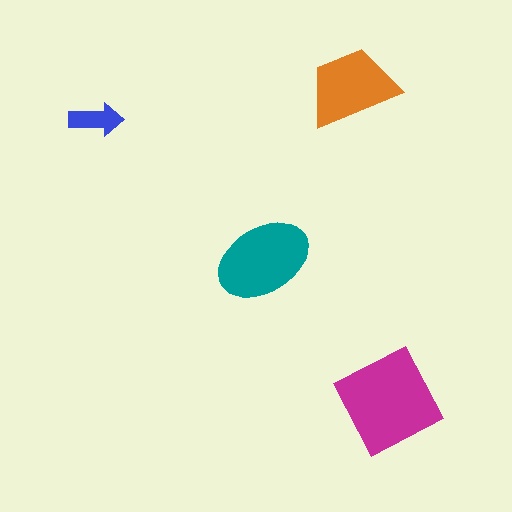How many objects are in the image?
There are 4 objects in the image.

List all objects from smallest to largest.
The blue arrow, the orange trapezoid, the teal ellipse, the magenta square.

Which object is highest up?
The orange trapezoid is topmost.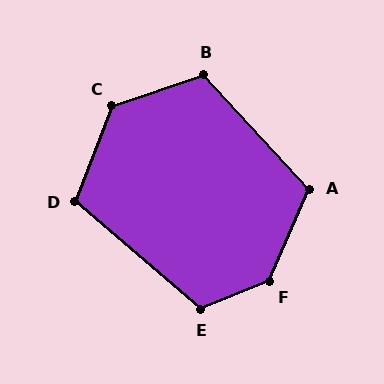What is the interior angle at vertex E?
Approximately 117 degrees (obtuse).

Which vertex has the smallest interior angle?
D, at approximately 109 degrees.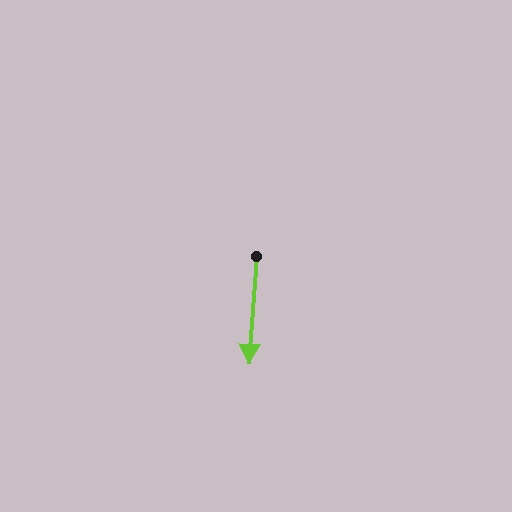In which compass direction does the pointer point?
South.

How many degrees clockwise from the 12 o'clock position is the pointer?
Approximately 184 degrees.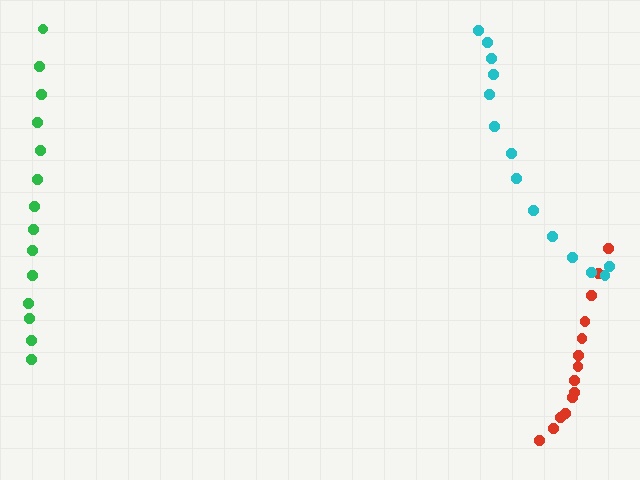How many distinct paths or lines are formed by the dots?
There are 3 distinct paths.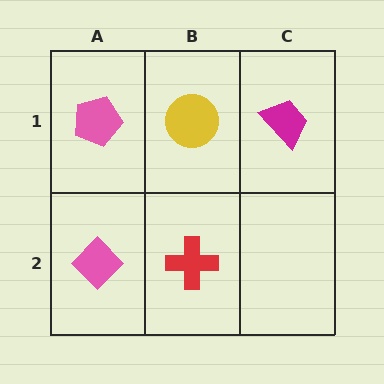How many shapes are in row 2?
2 shapes.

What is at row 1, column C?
A magenta trapezoid.